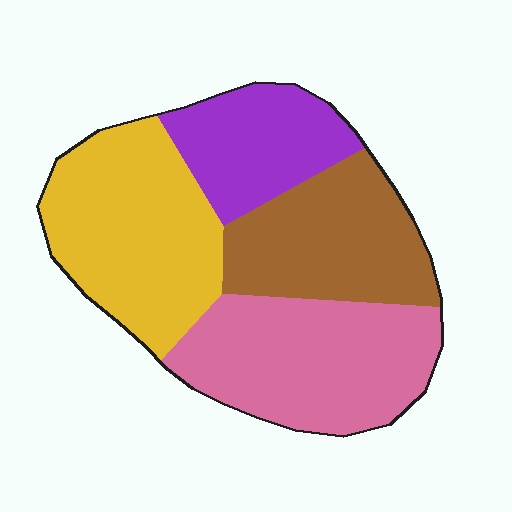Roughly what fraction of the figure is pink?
Pink takes up about one third (1/3) of the figure.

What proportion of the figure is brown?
Brown takes up less than a quarter of the figure.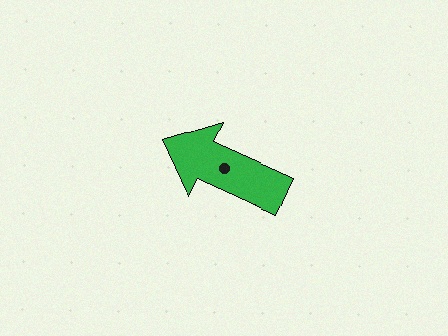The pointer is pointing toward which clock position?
Roughly 10 o'clock.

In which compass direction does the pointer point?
Northwest.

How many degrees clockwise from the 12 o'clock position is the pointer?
Approximately 294 degrees.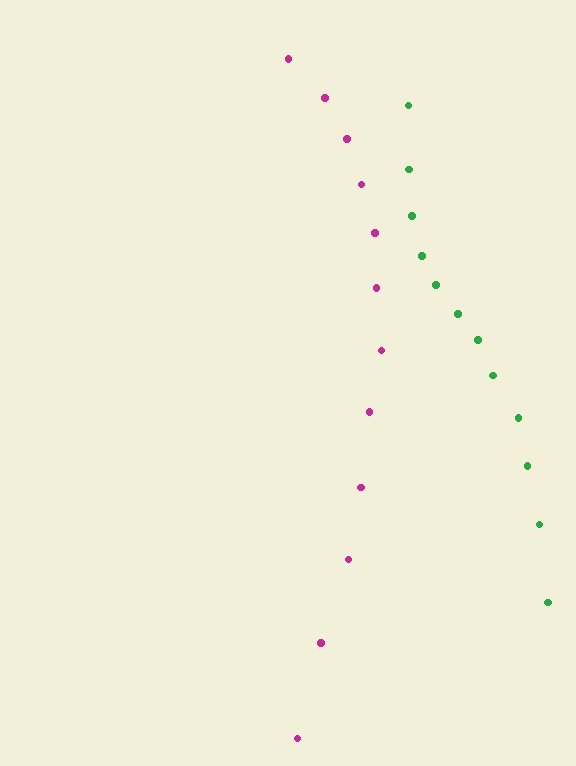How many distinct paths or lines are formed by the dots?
There are 2 distinct paths.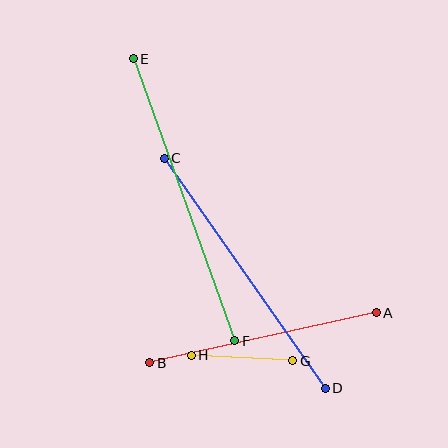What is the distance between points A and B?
The distance is approximately 232 pixels.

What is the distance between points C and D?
The distance is approximately 281 pixels.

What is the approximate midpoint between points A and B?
The midpoint is at approximately (263, 338) pixels.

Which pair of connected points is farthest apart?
Points E and F are farthest apart.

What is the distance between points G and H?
The distance is approximately 102 pixels.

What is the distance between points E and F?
The distance is approximately 300 pixels.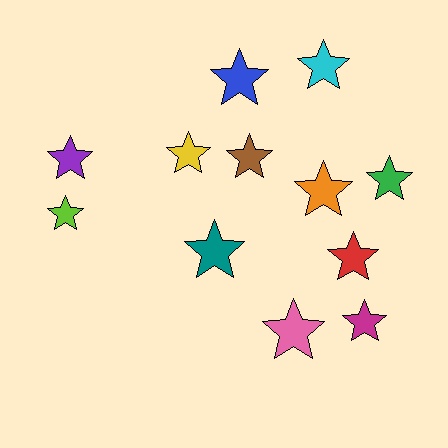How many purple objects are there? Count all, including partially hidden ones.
There is 1 purple object.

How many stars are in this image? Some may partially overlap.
There are 12 stars.